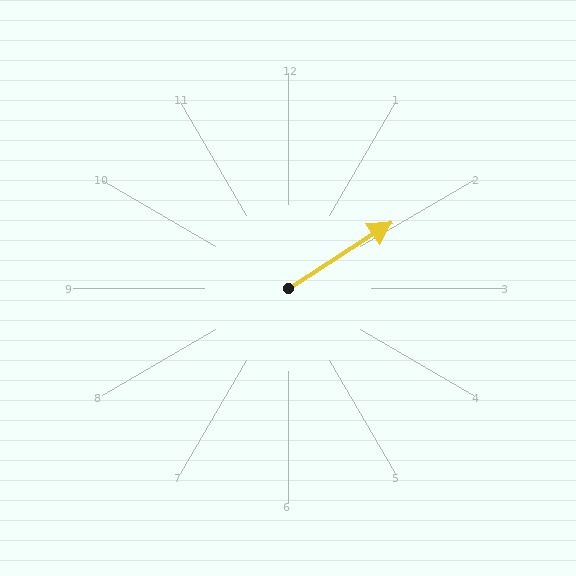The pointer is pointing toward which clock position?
Roughly 2 o'clock.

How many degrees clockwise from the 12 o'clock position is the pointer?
Approximately 57 degrees.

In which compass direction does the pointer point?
Northeast.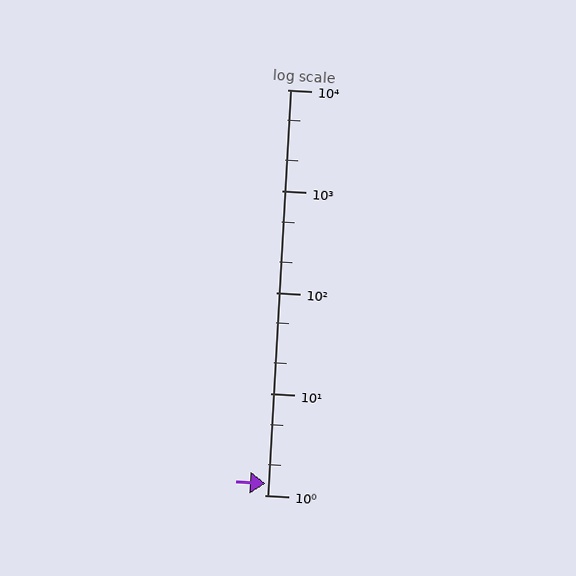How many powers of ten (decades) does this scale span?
The scale spans 4 decades, from 1 to 10000.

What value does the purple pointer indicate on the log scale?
The pointer indicates approximately 1.3.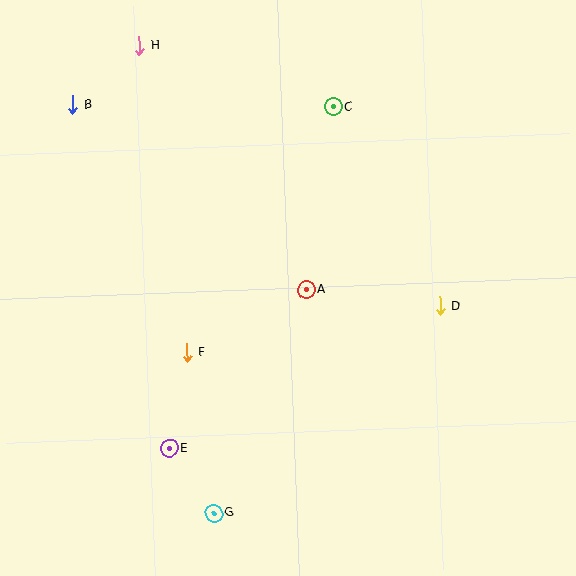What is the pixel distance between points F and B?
The distance between F and B is 273 pixels.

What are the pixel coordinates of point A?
Point A is at (306, 289).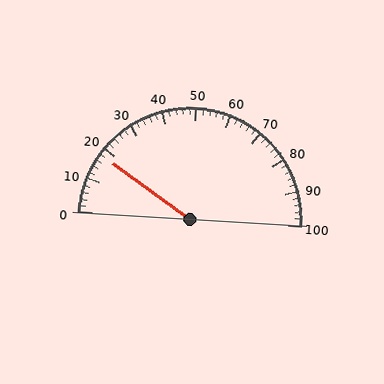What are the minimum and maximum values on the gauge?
The gauge ranges from 0 to 100.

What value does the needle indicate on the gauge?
The needle indicates approximately 18.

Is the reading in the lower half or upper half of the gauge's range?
The reading is in the lower half of the range (0 to 100).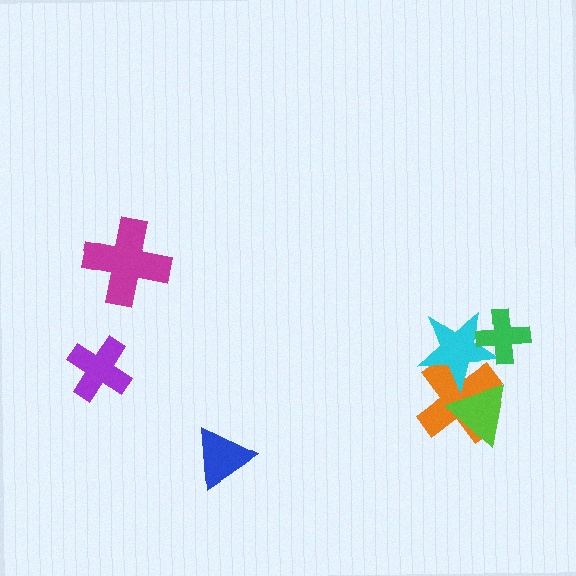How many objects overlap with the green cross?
1 object overlaps with the green cross.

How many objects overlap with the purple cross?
0 objects overlap with the purple cross.